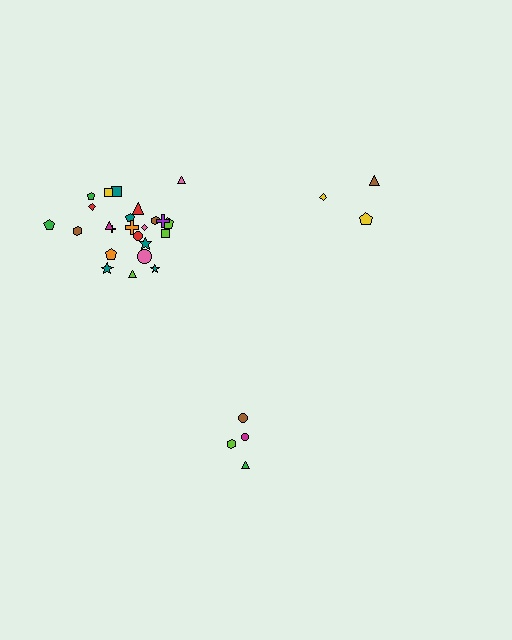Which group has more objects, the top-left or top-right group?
The top-left group.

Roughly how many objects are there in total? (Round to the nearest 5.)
Roughly 30 objects in total.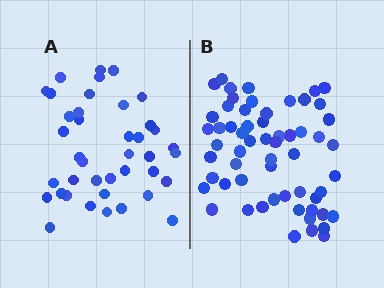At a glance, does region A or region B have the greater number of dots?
Region B (the right region) has more dots.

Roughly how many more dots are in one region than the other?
Region B has approximately 20 more dots than region A.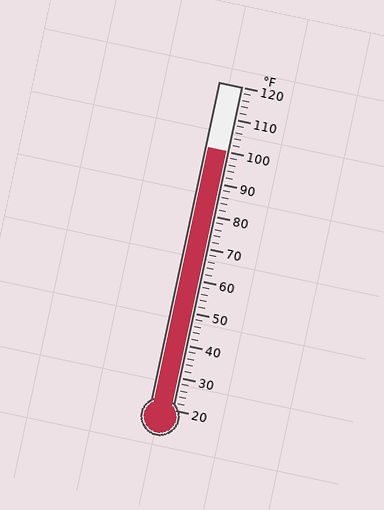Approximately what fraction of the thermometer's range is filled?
The thermometer is filled to approximately 80% of its range.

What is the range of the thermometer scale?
The thermometer scale ranges from 20°F to 120°F.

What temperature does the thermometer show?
The thermometer shows approximately 100°F.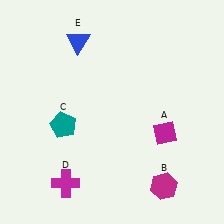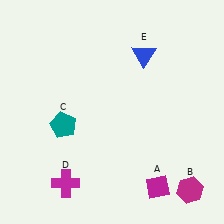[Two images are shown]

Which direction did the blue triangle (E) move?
The blue triangle (E) moved right.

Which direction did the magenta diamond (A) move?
The magenta diamond (A) moved down.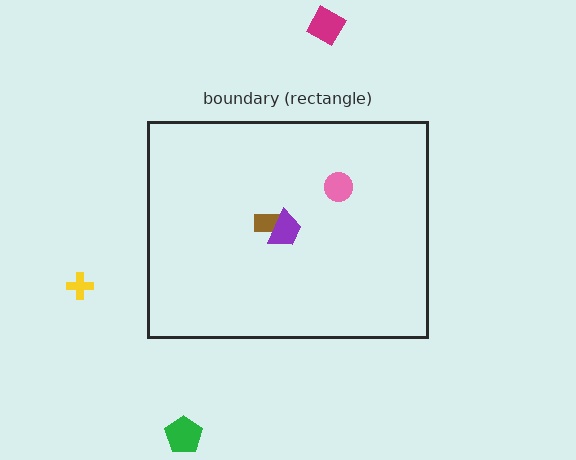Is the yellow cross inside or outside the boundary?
Outside.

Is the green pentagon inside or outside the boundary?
Outside.